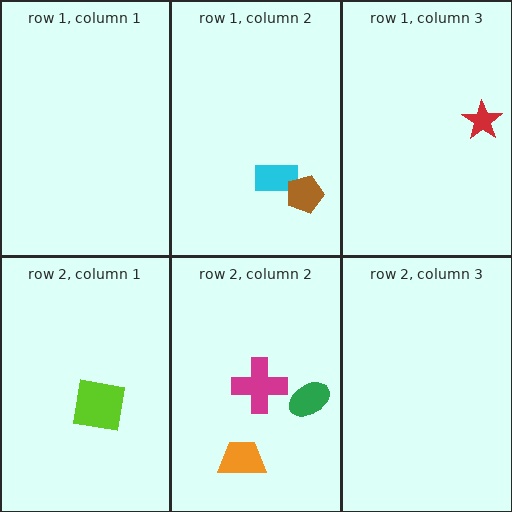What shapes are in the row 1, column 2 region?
The cyan rectangle, the brown pentagon.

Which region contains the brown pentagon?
The row 1, column 2 region.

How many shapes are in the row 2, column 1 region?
1.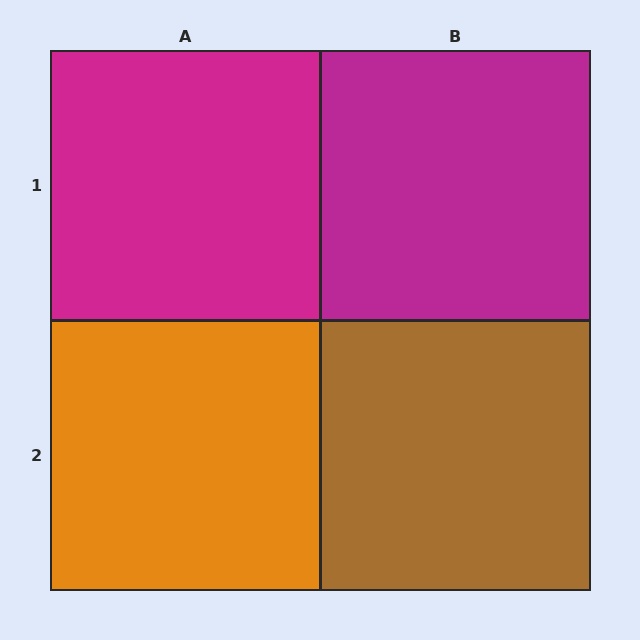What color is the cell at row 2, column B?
Brown.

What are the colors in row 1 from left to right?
Magenta, magenta.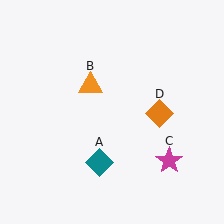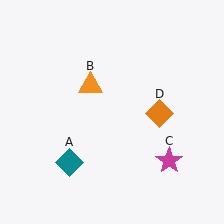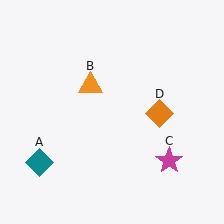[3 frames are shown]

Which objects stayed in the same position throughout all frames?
Orange triangle (object B) and magenta star (object C) and orange diamond (object D) remained stationary.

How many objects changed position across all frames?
1 object changed position: teal diamond (object A).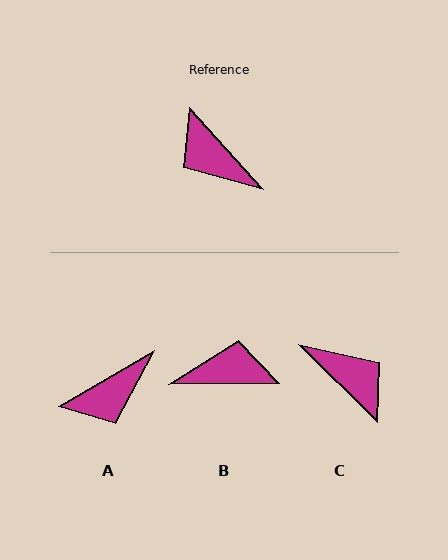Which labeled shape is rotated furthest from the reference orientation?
C, about 177 degrees away.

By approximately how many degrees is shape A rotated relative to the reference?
Approximately 78 degrees counter-clockwise.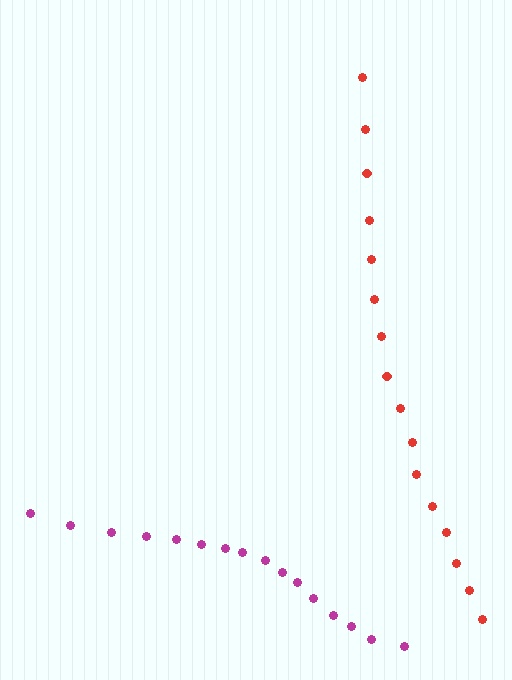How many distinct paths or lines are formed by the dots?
There are 2 distinct paths.